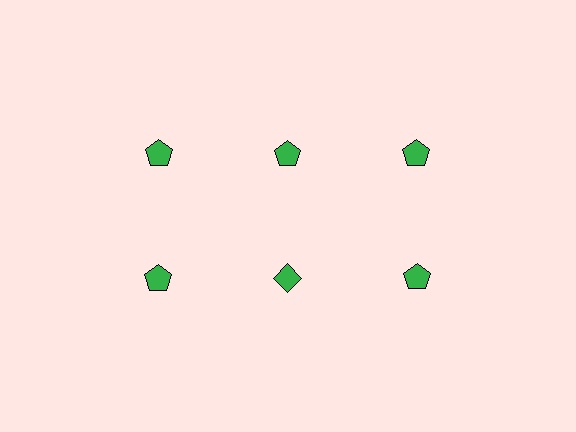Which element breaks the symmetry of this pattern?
The green diamond in the second row, second from left column breaks the symmetry. All other shapes are green pentagons.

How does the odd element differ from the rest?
It has a different shape: diamond instead of pentagon.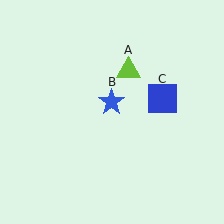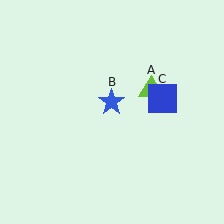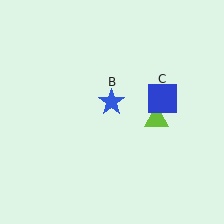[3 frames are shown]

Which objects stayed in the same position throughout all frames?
Blue star (object B) and blue square (object C) remained stationary.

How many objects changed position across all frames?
1 object changed position: lime triangle (object A).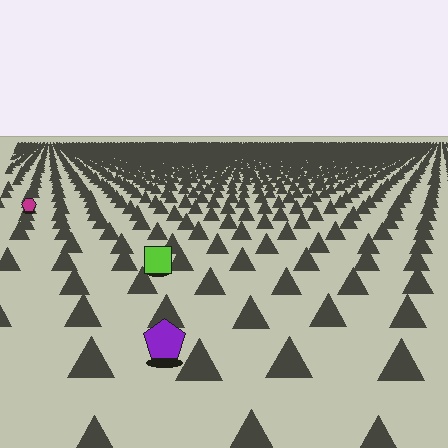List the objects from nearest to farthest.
From nearest to farthest: the purple pentagon, the lime square, the magenta hexagon.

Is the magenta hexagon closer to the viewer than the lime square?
No. The lime square is closer — you can tell from the texture gradient: the ground texture is coarser near it.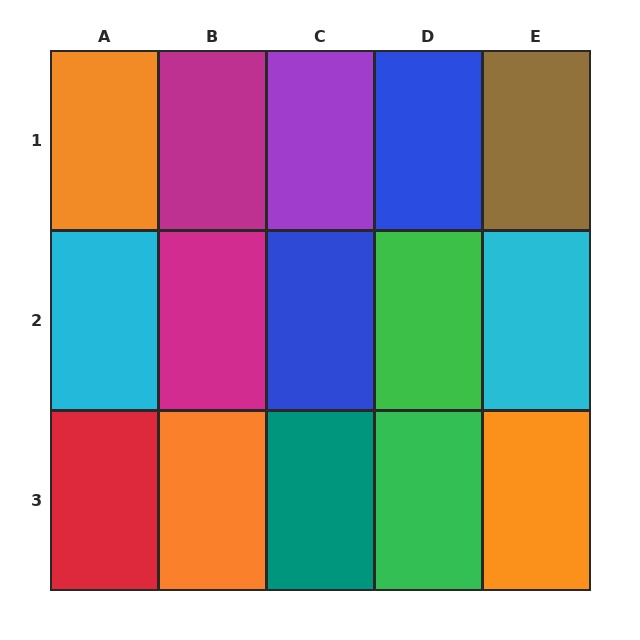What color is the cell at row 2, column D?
Green.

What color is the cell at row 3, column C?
Teal.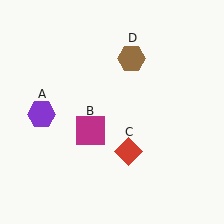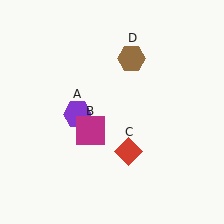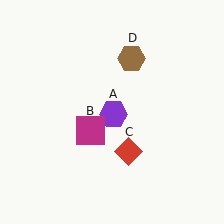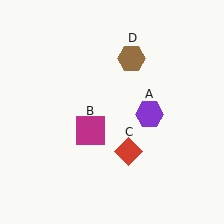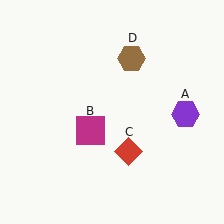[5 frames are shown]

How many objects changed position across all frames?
1 object changed position: purple hexagon (object A).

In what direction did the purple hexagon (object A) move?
The purple hexagon (object A) moved right.